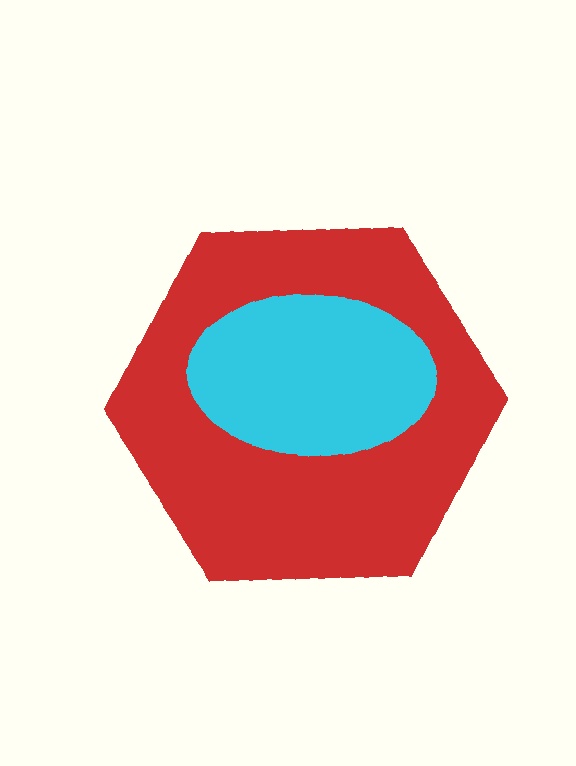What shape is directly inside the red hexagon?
The cyan ellipse.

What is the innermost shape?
The cyan ellipse.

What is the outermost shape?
The red hexagon.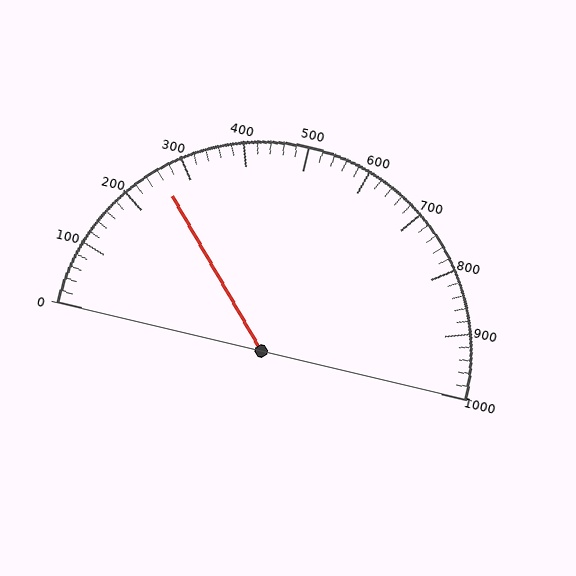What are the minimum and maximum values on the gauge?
The gauge ranges from 0 to 1000.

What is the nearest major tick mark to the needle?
The nearest major tick mark is 300.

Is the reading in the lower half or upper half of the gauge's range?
The reading is in the lower half of the range (0 to 1000).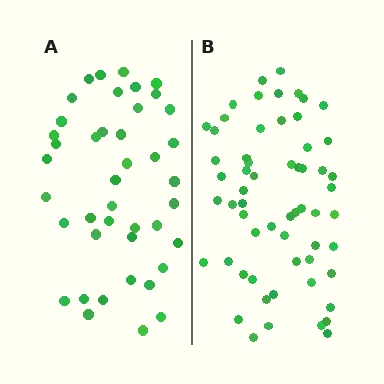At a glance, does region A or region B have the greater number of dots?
Region B (the right region) has more dots.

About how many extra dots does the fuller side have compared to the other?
Region B has approximately 20 more dots than region A.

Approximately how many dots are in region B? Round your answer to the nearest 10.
About 60 dots.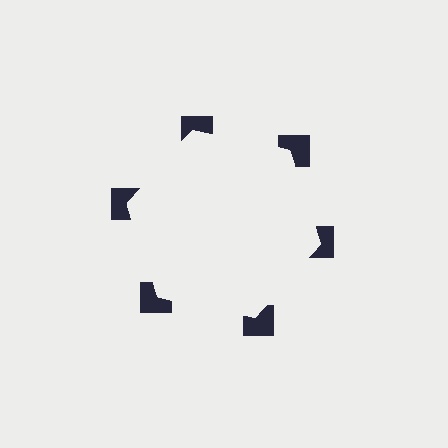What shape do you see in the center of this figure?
An illusory hexagon — its edges are inferred from the aligned wedge cuts in the notched squares, not physically drawn.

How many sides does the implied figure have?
6 sides.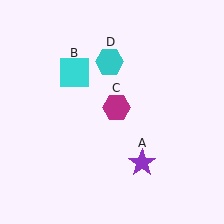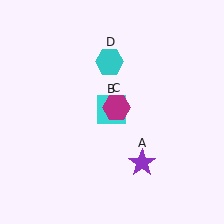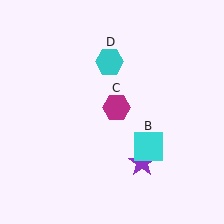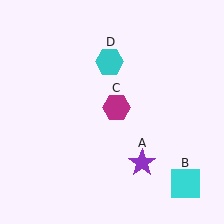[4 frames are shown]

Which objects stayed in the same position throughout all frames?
Purple star (object A) and magenta hexagon (object C) and cyan hexagon (object D) remained stationary.